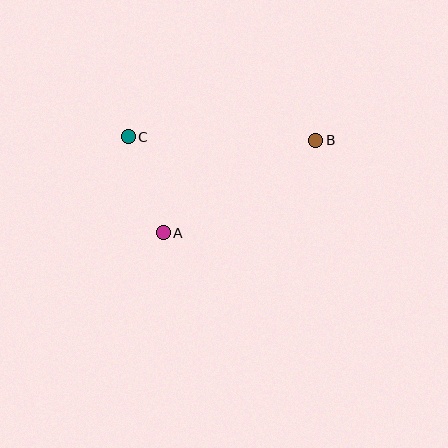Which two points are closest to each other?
Points A and C are closest to each other.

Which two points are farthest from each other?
Points B and C are farthest from each other.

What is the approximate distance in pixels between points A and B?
The distance between A and B is approximately 179 pixels.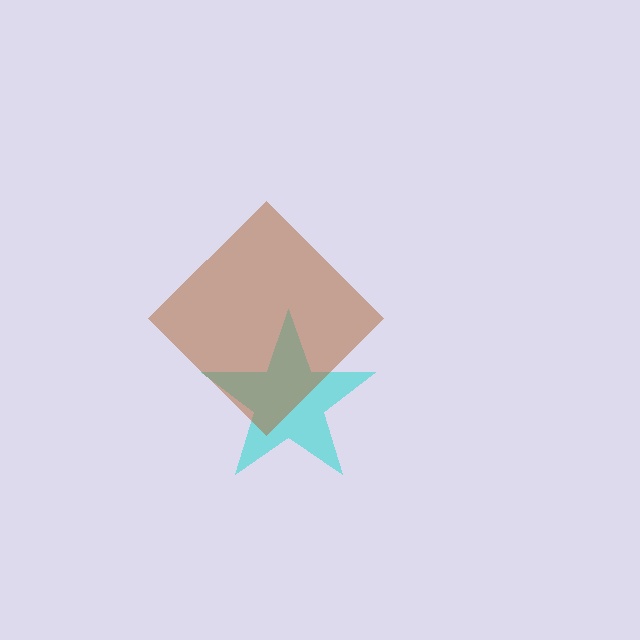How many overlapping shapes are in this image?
There are 2 overlapping shapes in the image.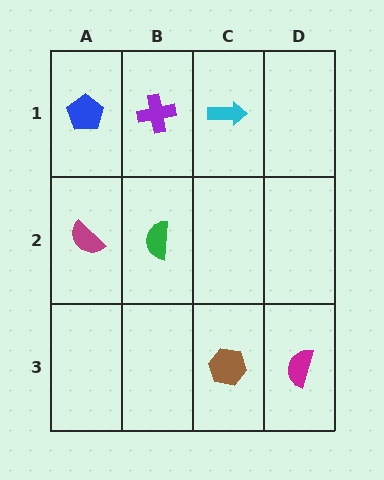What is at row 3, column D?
A magenta semicircle.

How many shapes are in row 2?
2 shapes.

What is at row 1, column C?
A cyan arrow.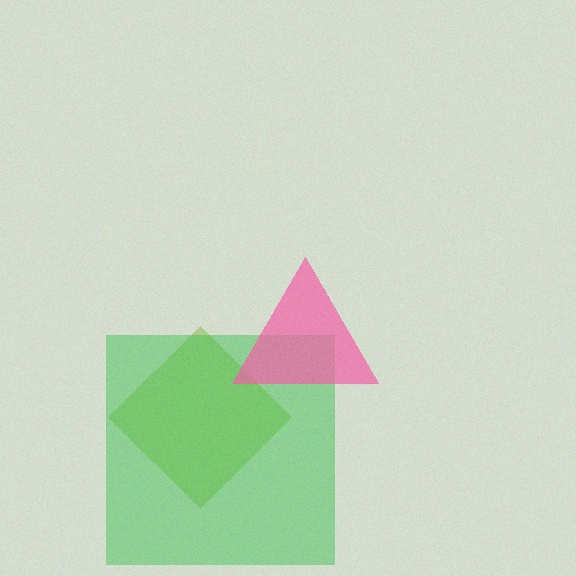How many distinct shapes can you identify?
There are 3 distinct shapes: a lime diamond, a green square, a pink triangle.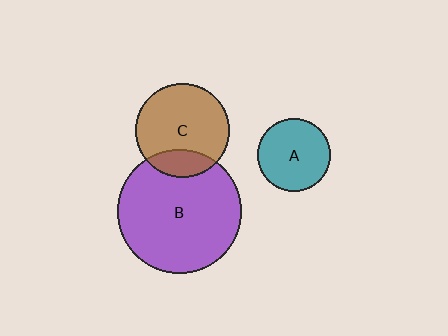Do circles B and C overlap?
Yes.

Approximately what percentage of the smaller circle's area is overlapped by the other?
Approximately 20%.